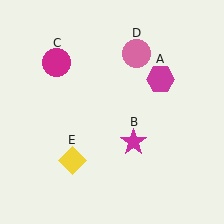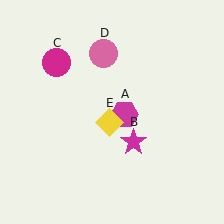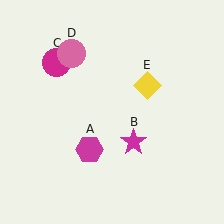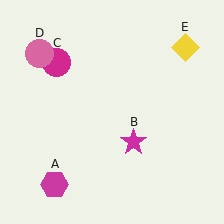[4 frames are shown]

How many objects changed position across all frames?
3 objects changed position: magenta hexagon (object A), pink circle (object D), yellow diamond (object E).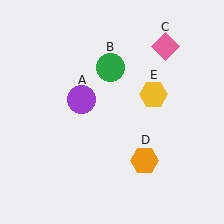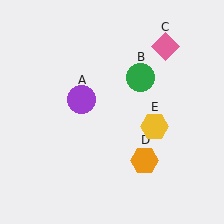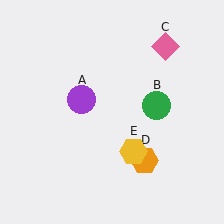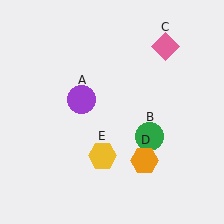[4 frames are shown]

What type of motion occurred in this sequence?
The green circle (object B), yellow hexagon (object E) rotated clockwise around the center of the scene.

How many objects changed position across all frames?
2 objects changed position: green circle (object B), yellow hexagon (object E).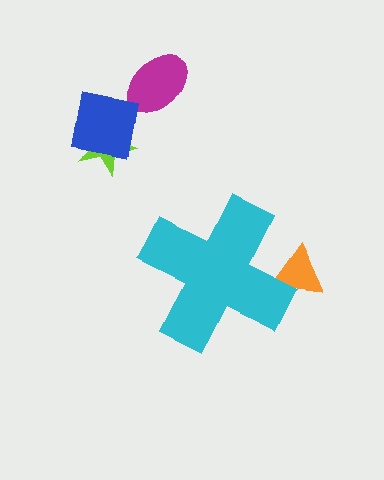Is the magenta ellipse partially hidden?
No, the magenta ellipse is fully visible.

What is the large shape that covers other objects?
A cyan cross.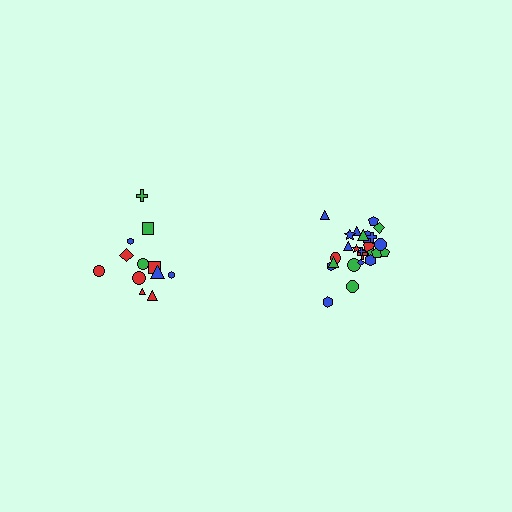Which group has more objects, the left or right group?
The right group.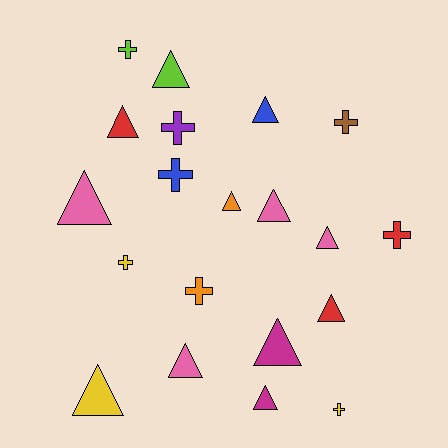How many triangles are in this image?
There are 12 triangles.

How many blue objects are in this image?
There are 2 blue objects.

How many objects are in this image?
There are 20 objects.